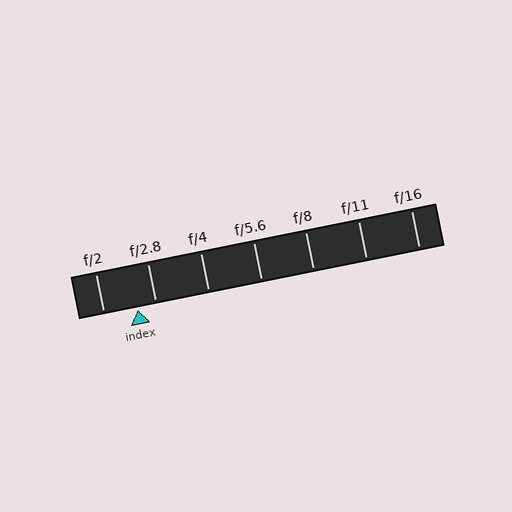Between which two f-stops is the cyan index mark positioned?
The index mark is between f/2 and f/2.8.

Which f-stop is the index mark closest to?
The index mark is closest to f/2.8.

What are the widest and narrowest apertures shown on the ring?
The widest aperture shown is f/2 and the narrowest is f/16.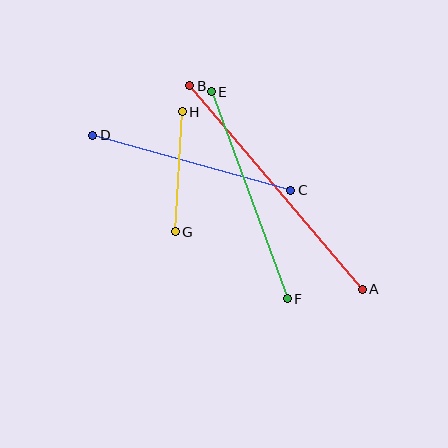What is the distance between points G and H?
The distance is approximately 120 pixels.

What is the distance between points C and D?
The distance is approximately 206 pixels.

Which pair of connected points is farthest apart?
Points A and B are farthest apart.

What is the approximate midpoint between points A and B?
The midpoint is at approximately (276, 187) pixels.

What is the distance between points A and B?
The distance is approximately 267 pixels.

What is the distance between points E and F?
The distance is approximately 220 pixels.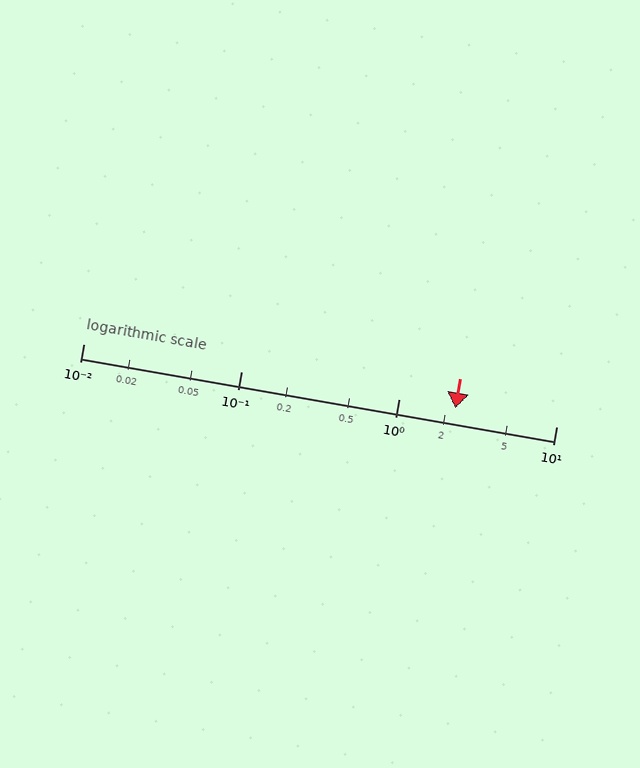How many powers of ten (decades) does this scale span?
The scale spans 3 decades, from 0.01 to 10.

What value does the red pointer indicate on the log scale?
The pointer indicates approximately 2.3.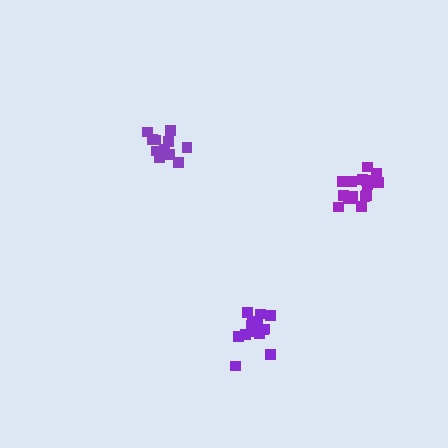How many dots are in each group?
Group 1: 12 dots, Group 2: 16 dots, Group 3: 15 dots (43 total).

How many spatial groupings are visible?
There are 3 spatial groupings.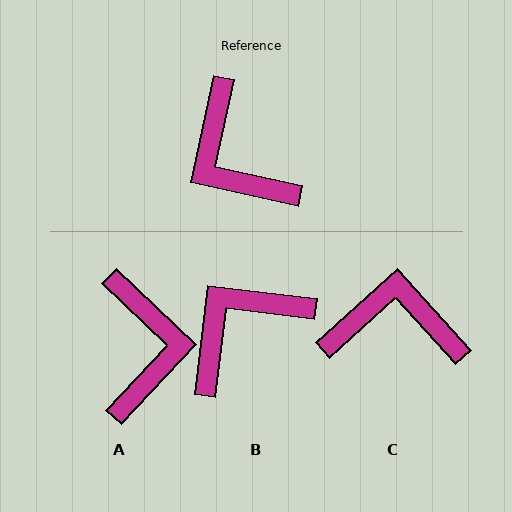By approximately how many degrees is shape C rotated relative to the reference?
Approximately 125 degrees clockwise.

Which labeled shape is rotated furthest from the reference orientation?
A, about 149 degrees away.